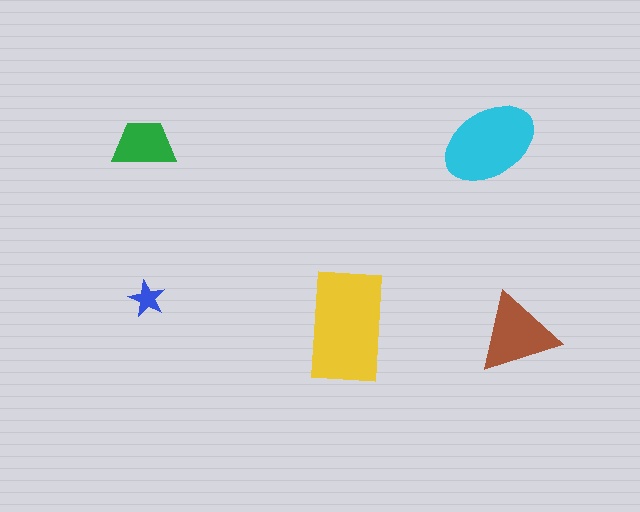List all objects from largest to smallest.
The yellow rectangle, the cyan ellipse, the brown triangle, the green trapezoid, the blue star.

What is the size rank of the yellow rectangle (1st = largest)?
1st.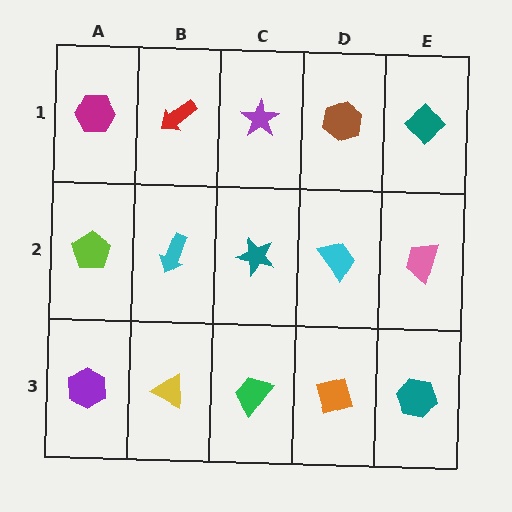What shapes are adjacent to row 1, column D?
A cyan trapezoid (row 2, column D), a purple star (row 1, column C), a teal diamond (row 1, column E).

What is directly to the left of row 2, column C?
A cyan arrow.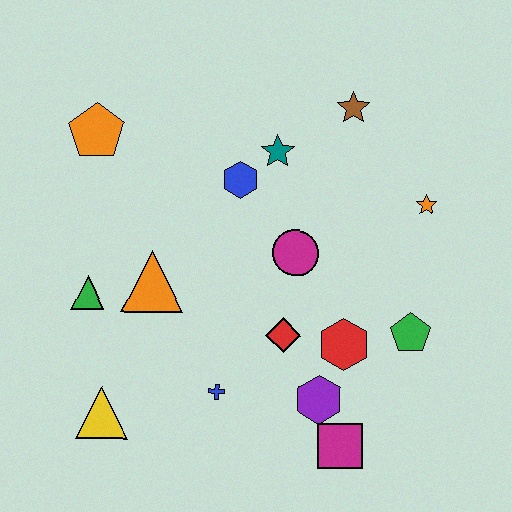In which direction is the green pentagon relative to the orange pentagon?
The green pentagon is to the right of the orange pentagon.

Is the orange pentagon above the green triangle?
Yes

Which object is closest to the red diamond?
The red hexagon is closest to the red diamond.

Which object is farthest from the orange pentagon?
The magenta square is farthest from the orange pentagon.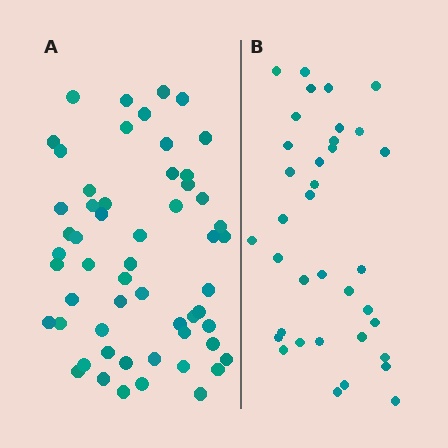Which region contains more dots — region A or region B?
Region A (the left region) has more dots.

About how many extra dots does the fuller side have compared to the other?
Region A has approximately 20 more dots than region B.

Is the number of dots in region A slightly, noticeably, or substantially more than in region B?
Region A has substantially more. The ratio is roughly 1.6 to 1.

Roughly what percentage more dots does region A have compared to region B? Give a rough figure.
About 55% more.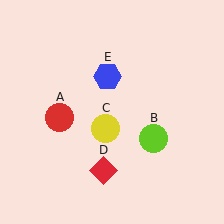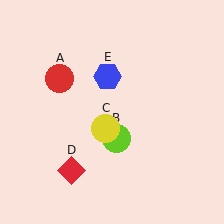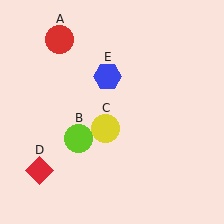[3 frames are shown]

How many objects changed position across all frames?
3 objects changed position: red circle (object A), lime circle (object B), red diamond (object D).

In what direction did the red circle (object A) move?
The red circle (object A) moved up.